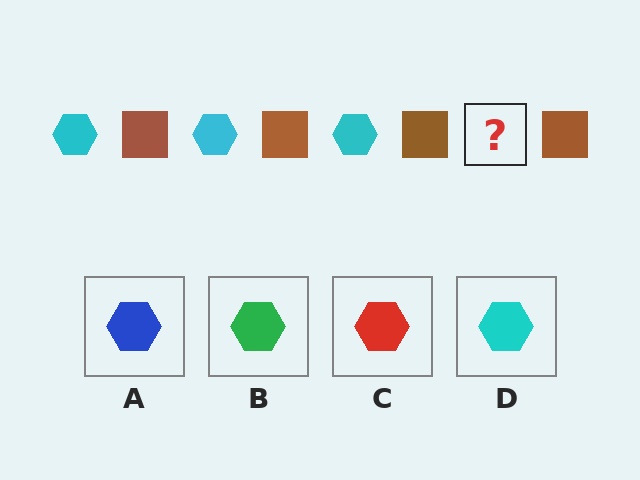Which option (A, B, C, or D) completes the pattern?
D.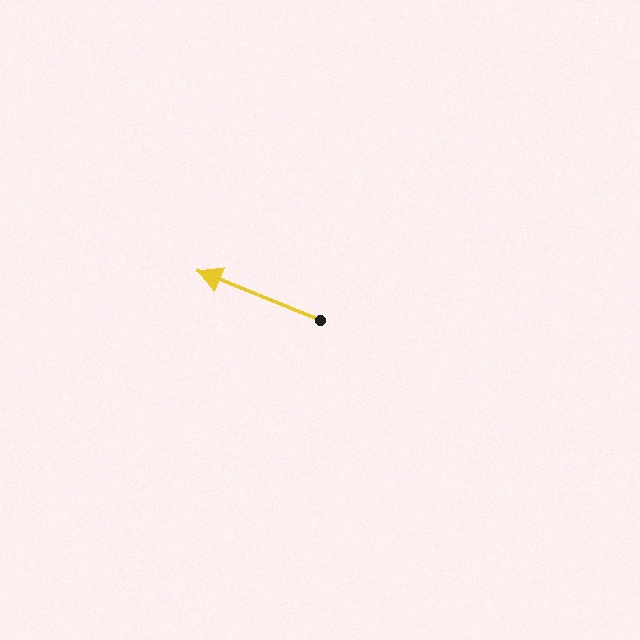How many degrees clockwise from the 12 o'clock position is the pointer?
Approximately 292 degrees.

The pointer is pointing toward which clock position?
Roughly 10 o'clock.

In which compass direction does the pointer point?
West.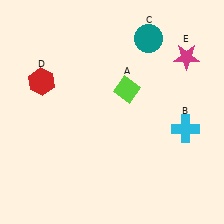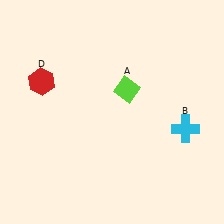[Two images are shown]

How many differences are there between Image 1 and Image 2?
There are 2 differences between the two images.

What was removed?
The teal circle (C), the magenta star (E) were removed in Image 2.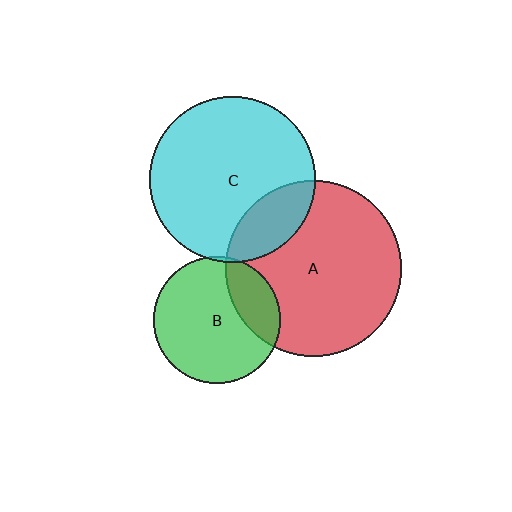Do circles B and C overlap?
Yes.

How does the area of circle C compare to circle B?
Approximately 1.7 times.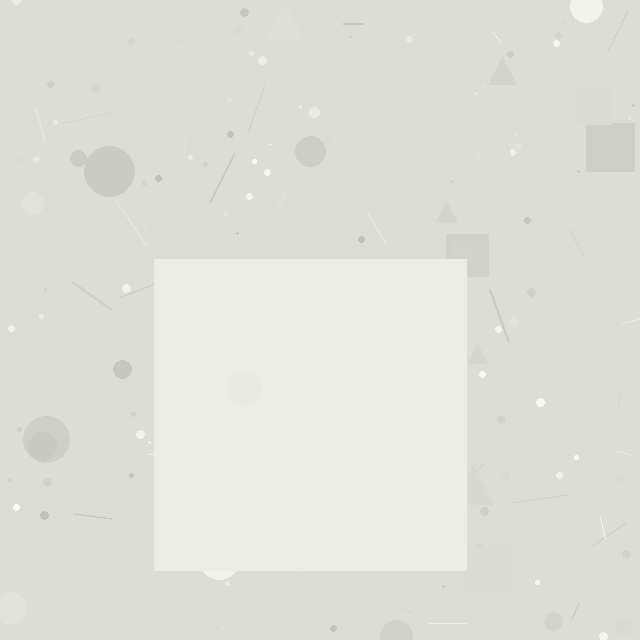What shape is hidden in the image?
A square is hidden in the image.